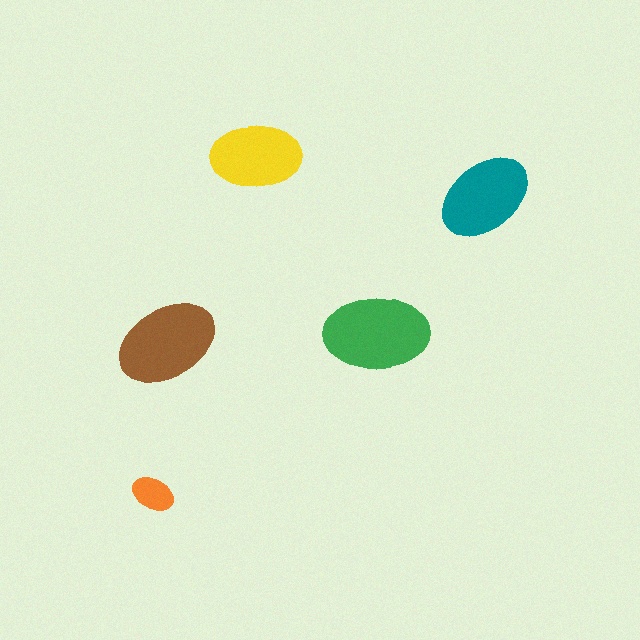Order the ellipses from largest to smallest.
the green one, the brown one, the teal one, the yellow one, the orange one.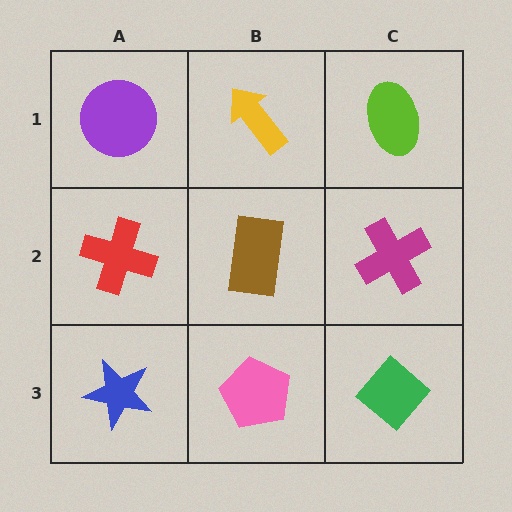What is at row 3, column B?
A pink pentagon.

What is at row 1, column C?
A lime ellipse.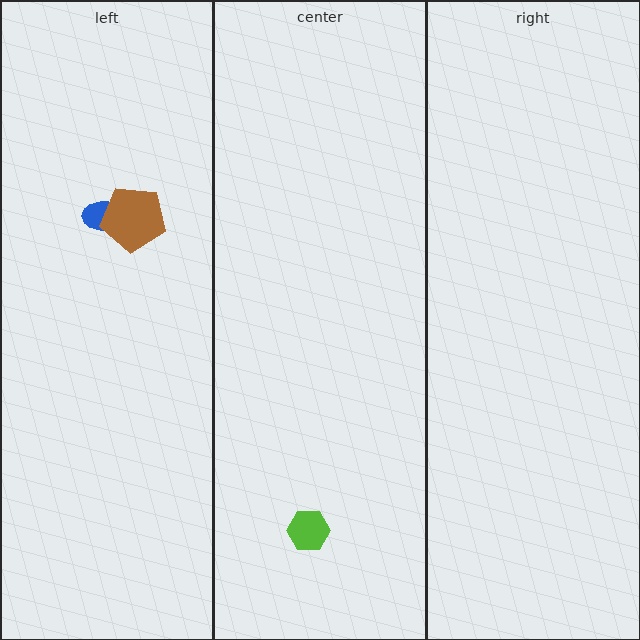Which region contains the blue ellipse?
The left region.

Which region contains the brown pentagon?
The left region.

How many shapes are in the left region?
2.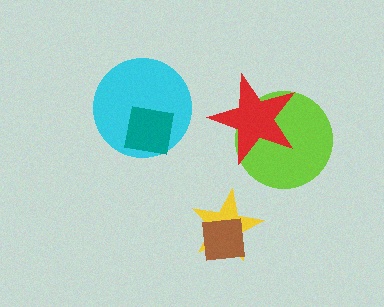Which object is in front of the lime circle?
The red star is in front of the lime circle.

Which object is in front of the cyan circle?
The teal square is in front of the cyan circle.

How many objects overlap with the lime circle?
1 object overlaps with the lime circle.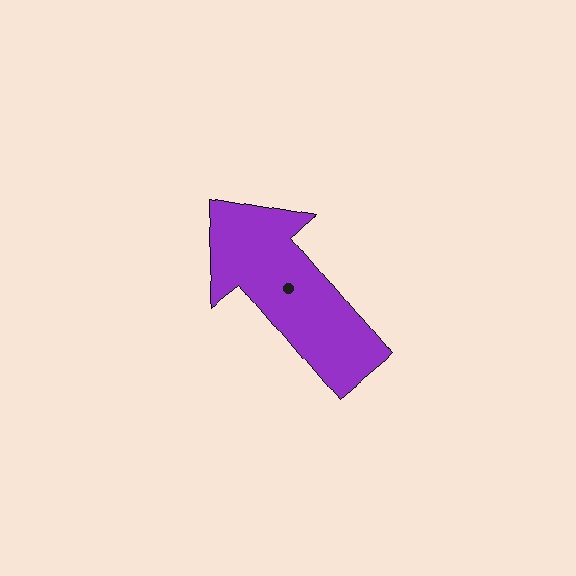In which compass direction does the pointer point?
Northwest.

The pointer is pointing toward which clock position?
Roughly 11 o'clock.